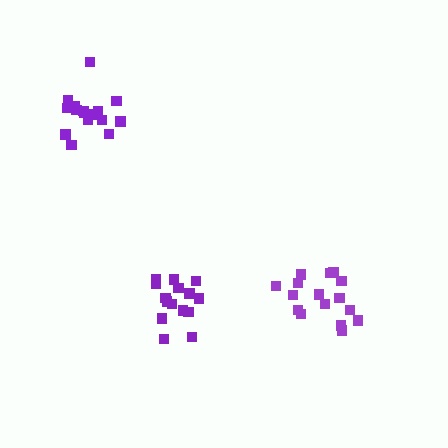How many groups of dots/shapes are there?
There are 3 groups.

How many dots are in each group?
Group 1: 15 dots, Group 2: 16 dots, Group 3: 16 dots (47 total).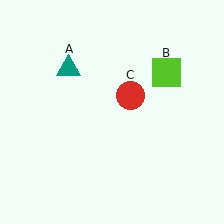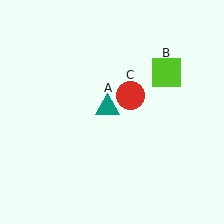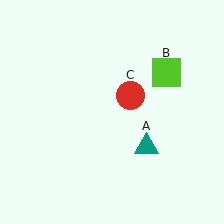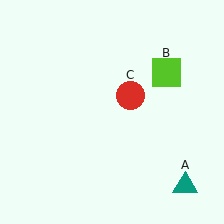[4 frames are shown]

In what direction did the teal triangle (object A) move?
The teal triangle (object A) moved down and to the right.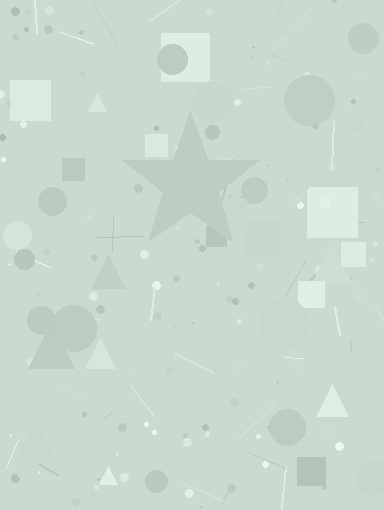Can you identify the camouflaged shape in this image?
The camouflaged shape is a star.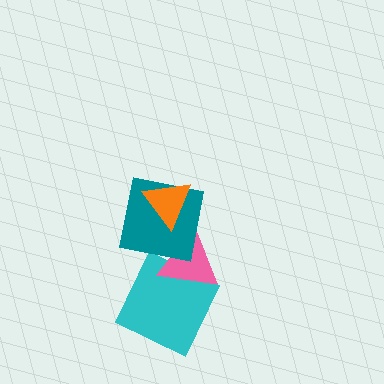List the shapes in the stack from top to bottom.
From top to bottom: the orange triangle, the teal square, the pink triangle, the cyan square.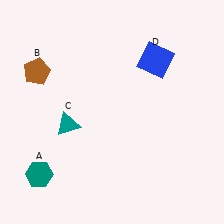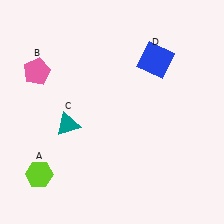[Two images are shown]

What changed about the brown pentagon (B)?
In Image 1, B is brown. In Image 2, it changed to pink.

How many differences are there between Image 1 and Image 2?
There are 2 differences between the two images.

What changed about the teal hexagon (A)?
In Image 1, A is teal. In Image 2, it changed to lime.